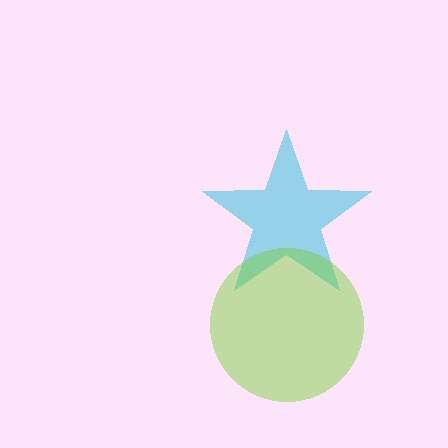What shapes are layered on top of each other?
The layered shapes are: a cyan star, a lime circle.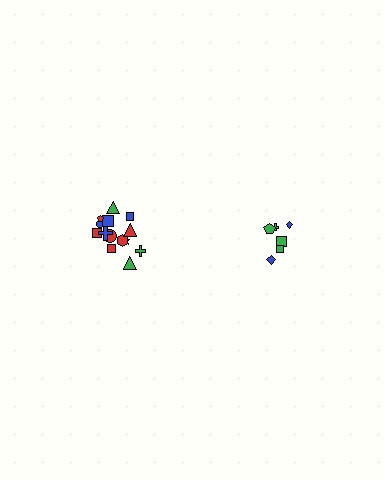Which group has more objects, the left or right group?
The left group.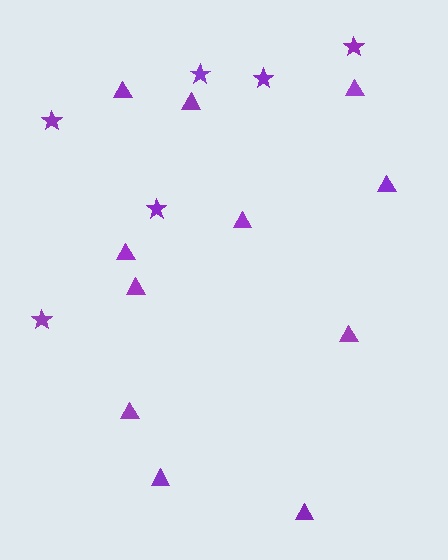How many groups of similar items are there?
There are 2 groups: one group of triangles (11) and one group of stars (6).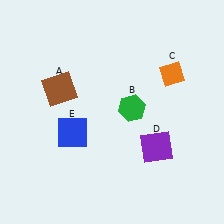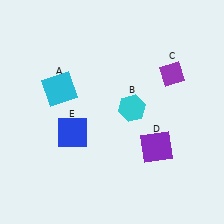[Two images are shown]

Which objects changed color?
A changed from brown to cyan. B changed from green to cyan. C changed from orange to purple.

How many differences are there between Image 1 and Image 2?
There are 3 differences between the two images.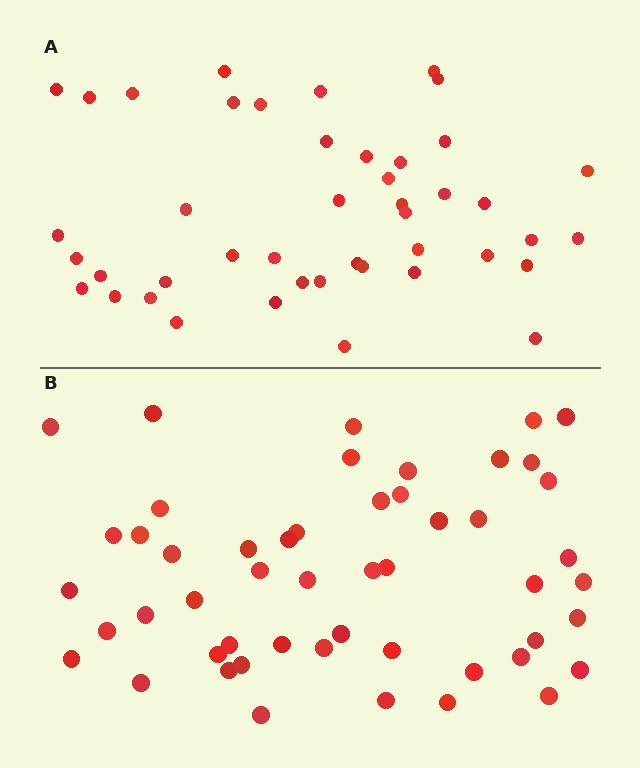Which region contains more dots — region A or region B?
Region B (the bottom region) has more dots.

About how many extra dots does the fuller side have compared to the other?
Region B has roughly 8 or so more dots than region A.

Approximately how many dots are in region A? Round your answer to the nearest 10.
About 40 dots. (The exact count is 44, which rounds to 40.)